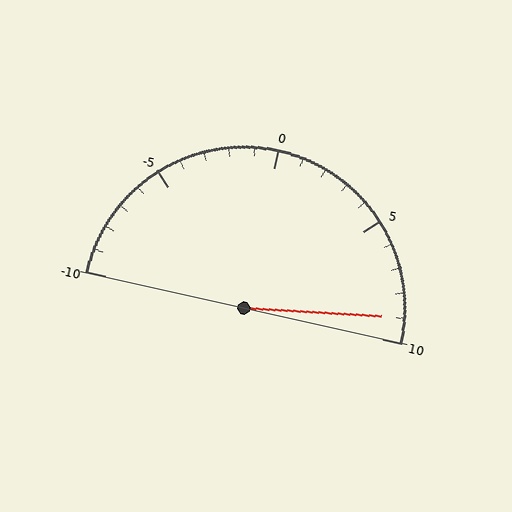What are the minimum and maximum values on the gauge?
The gauge ranges from -10 to 10.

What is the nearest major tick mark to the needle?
The nearest major tick mark is 10.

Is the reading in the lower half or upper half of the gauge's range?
The reading is in the upper half of the range (-10 to 10).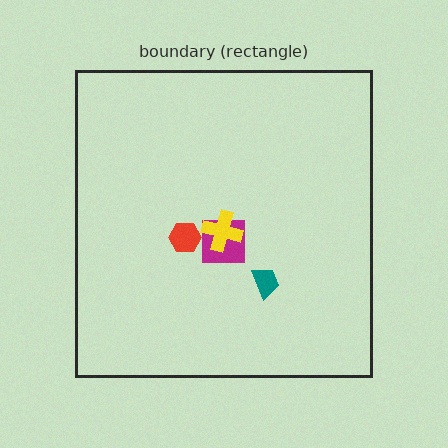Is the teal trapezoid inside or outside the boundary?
Inside.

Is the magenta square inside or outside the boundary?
Inside.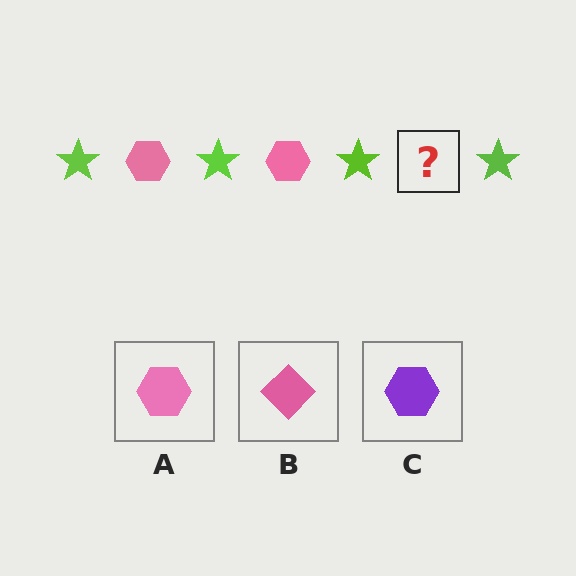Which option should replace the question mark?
Option A.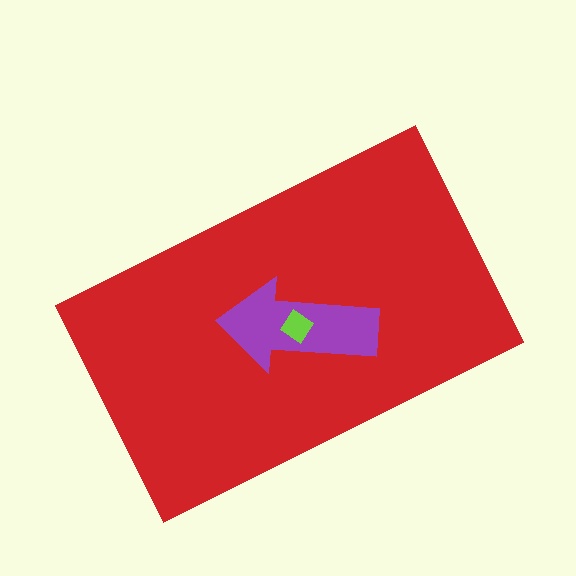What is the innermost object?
The lime diamond.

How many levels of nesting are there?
3.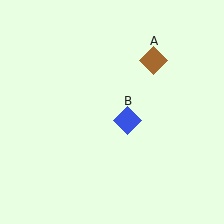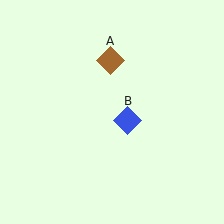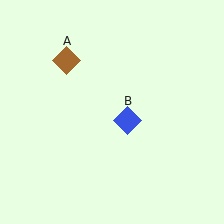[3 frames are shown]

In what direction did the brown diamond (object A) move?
The brown diamond (object A) moved left.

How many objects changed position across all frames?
1 object changed position: brown diamond (object A).